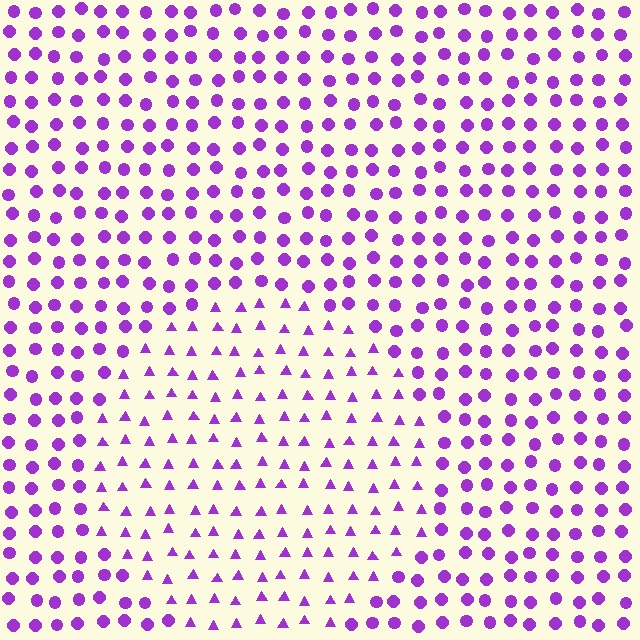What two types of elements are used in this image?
The image uses triangles inside the circle region and circles outside it.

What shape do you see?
I see a circle.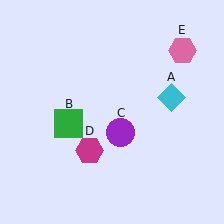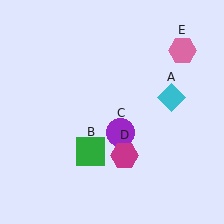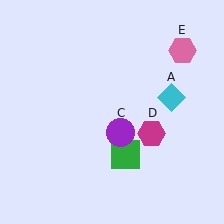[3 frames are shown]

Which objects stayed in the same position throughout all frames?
Cyan diamond (object A) and purple circle (object C) and pink hexagon (object E) remained stationary.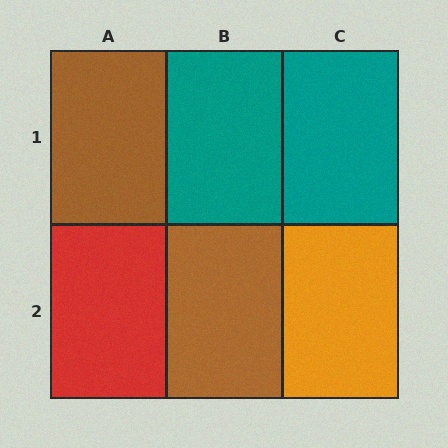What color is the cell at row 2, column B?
Brown.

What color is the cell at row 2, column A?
Red.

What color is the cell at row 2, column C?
Orange.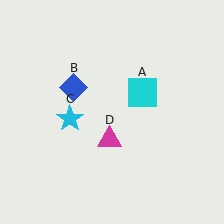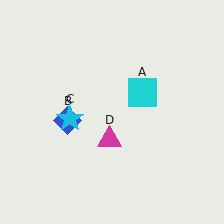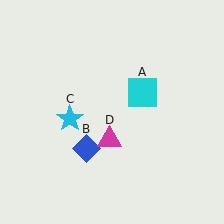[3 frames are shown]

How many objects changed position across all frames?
1 object changed position: blue diamond (object B).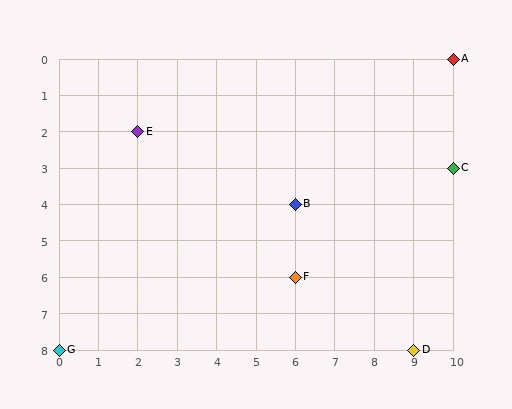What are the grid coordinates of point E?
Point E is at grid coordinates (2, 2).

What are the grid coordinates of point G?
Point G is at grid coordinates (0, 8).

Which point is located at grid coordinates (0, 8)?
Point G is at (0, 8).